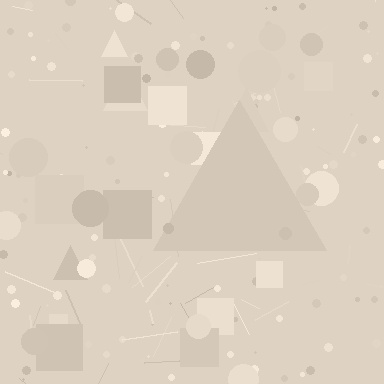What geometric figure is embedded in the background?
A triangle is embedded in the background.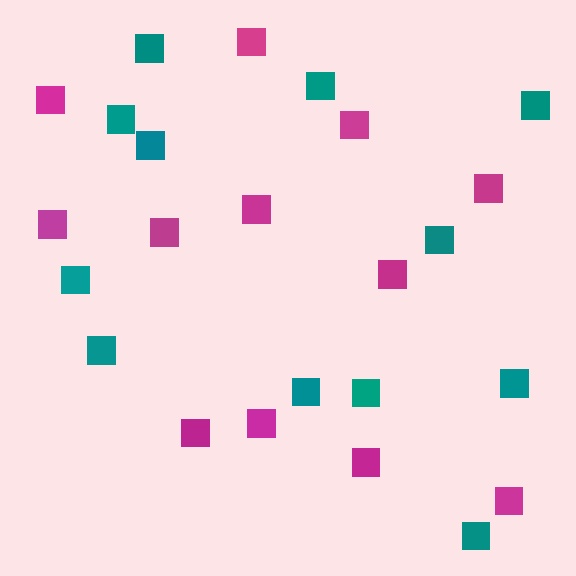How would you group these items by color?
There are 2 groups: one group of teal squares (12) and one group of magenta squares (12).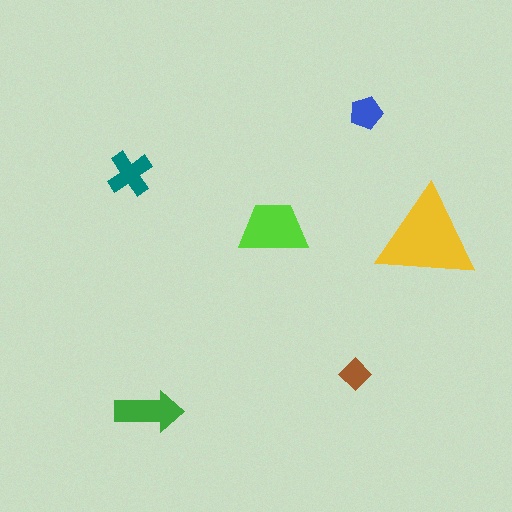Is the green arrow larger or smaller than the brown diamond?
Larger.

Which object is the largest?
The yellow triangle.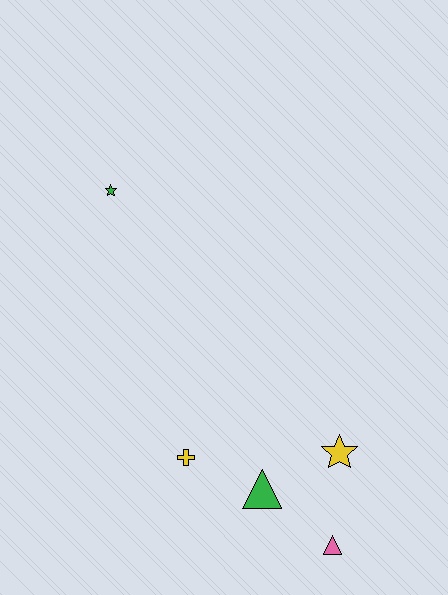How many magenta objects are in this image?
There are no magenta objects.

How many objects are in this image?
There are 5 objects.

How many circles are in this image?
There are no circles.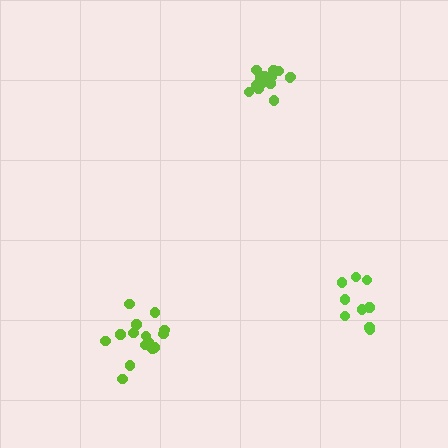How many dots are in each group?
Group 1: 15 dots, Group 2: 14 dots, Group 3: 9 dots (38 total).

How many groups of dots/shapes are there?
There are 3 groups.